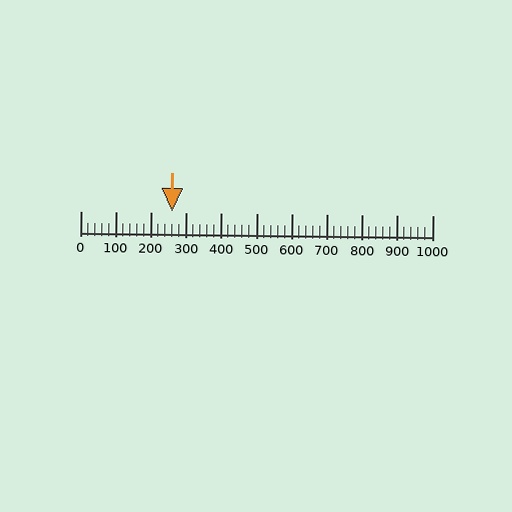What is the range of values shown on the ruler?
The ruler shows values from 0 to 1000.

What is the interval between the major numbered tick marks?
The major tick marks are spaced 100 units apart.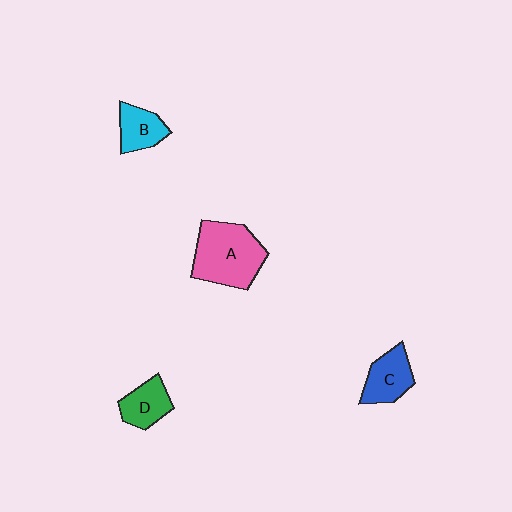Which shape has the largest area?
Shape A (pink).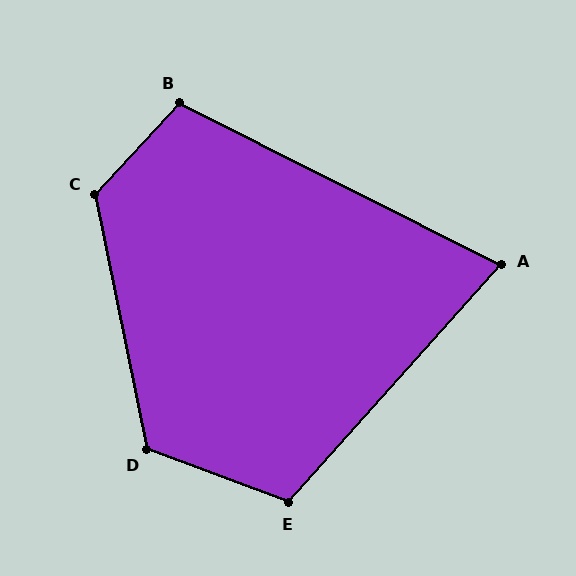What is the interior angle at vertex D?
Approximately 122 degrees (obtuse).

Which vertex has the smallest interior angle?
A, at approximately 75 degrees.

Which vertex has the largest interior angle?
C, at approximately 126 degrees.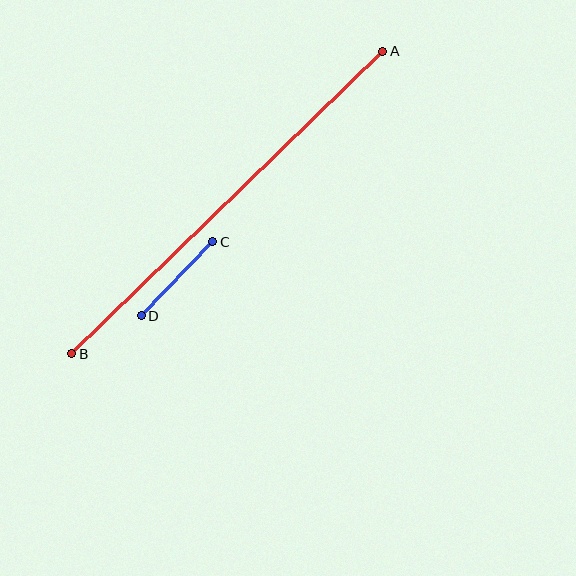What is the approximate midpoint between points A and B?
The midpoint is at approximately (227, 203) pixels.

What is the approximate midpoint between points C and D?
The midpoint is at approximately (177, 279) pixels.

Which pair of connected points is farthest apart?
Points A and B are farthest apart.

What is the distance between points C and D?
The distance is approximately 103 pixels.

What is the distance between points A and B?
The distance is approximately 434 pixels.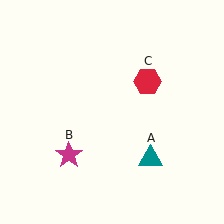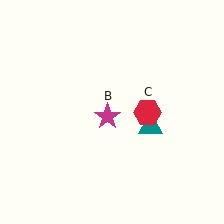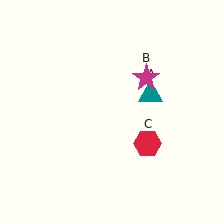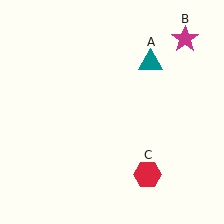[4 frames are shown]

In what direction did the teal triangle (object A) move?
The teal triangle (object A) moved up.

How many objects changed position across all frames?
3 objects changed position: teal triangle (object A), magenta star (object B), red hexagon (object C).